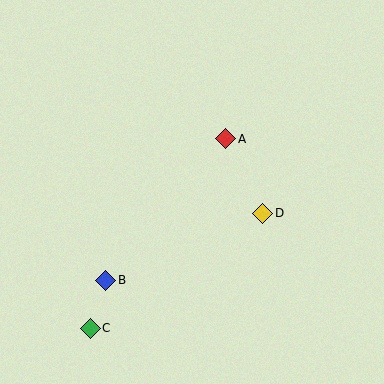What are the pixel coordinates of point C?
Point C is at (90, 328).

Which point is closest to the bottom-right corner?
Point D is closest to the bottom-right corner.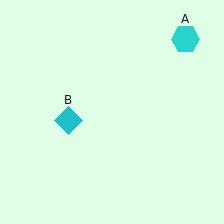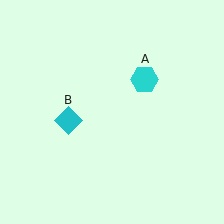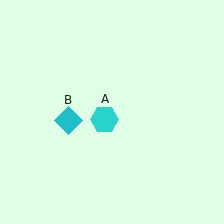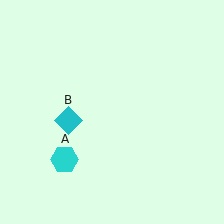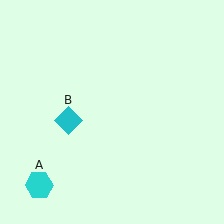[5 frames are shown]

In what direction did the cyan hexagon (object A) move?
The cyan hexagon (object A) moved down and to the left.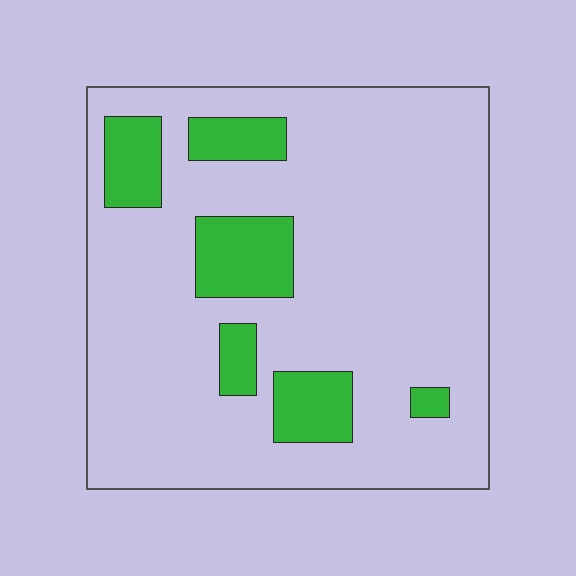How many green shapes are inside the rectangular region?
6.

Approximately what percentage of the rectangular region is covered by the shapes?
Approximately 15%.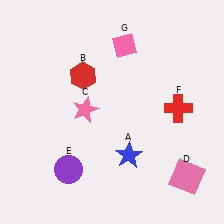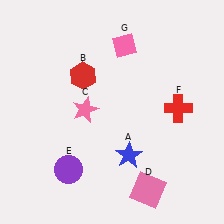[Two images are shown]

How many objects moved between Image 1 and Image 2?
1 object moved between the two images.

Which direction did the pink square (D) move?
The pink square (D) moved left.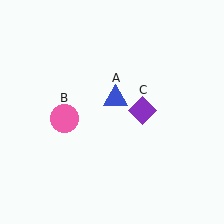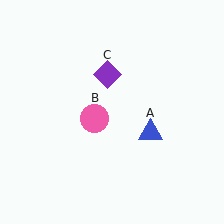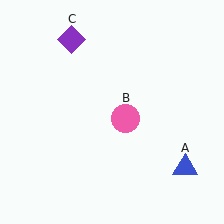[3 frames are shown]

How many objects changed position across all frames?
3 objects changed position: blue triangle (object A), pink circle (object B), purple diamond (object C).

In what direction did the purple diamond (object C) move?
The purple diamond (object C) moved up and to the left.